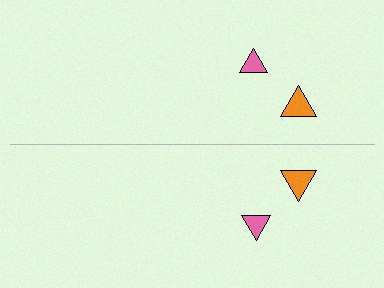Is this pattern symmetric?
Yes, this pattern has bilateral (reflection) symmetry.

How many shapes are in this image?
There are 4 shapes in this image.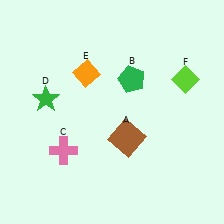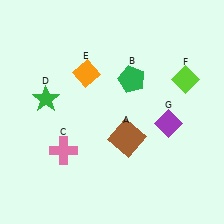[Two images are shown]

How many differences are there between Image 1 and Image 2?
There is 1 difference between the two images.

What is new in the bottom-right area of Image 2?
A purple diamond (G) was added in the bottom-right area of Image 2.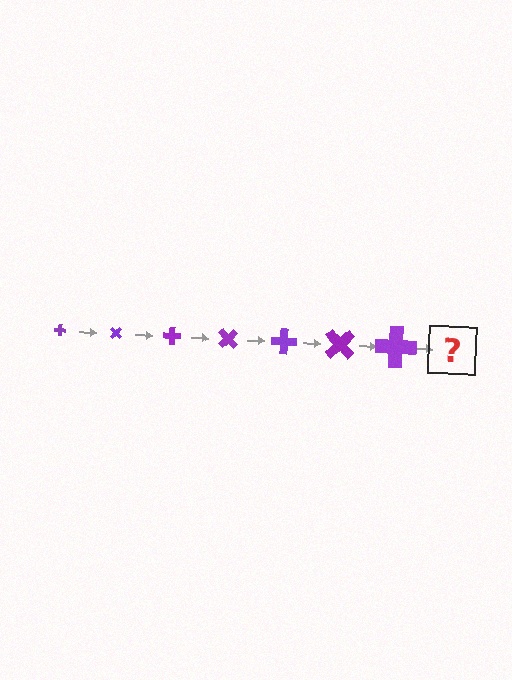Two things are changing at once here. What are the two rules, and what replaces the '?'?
The two rules are that the cross grows larger each step and it rotates 45 degrees each step. The '?' should be a cross, larger than the previous one and rotated 315 degrees from the start.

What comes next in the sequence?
The next element should be a cross, larger than the previous one and rotated 315 degrees from the start.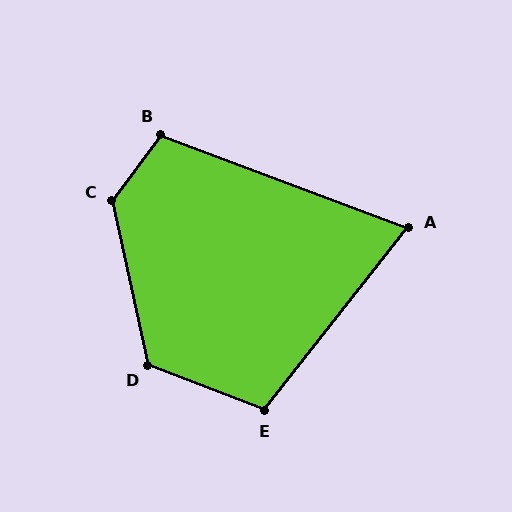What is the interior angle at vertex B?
Approximately 106 degrees (obtuse).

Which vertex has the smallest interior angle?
A, at approximately 72 degrees.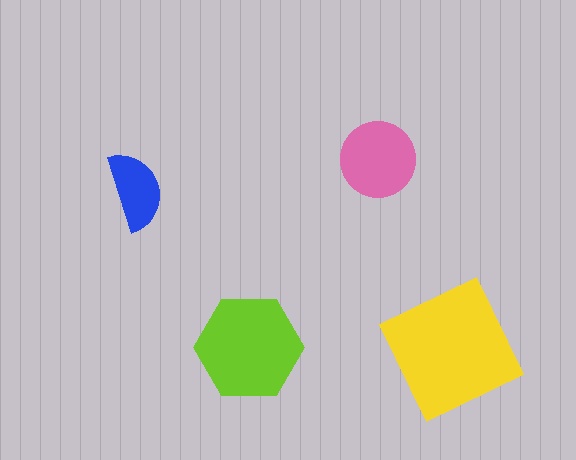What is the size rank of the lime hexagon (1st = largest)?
2nd.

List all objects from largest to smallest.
The yellow square, the lime hexagon, the pink circle, the blue semicircle.